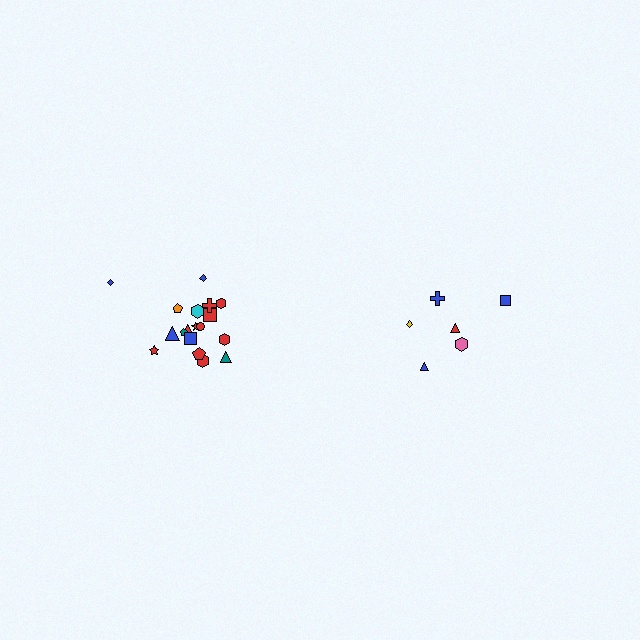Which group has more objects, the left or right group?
The left group.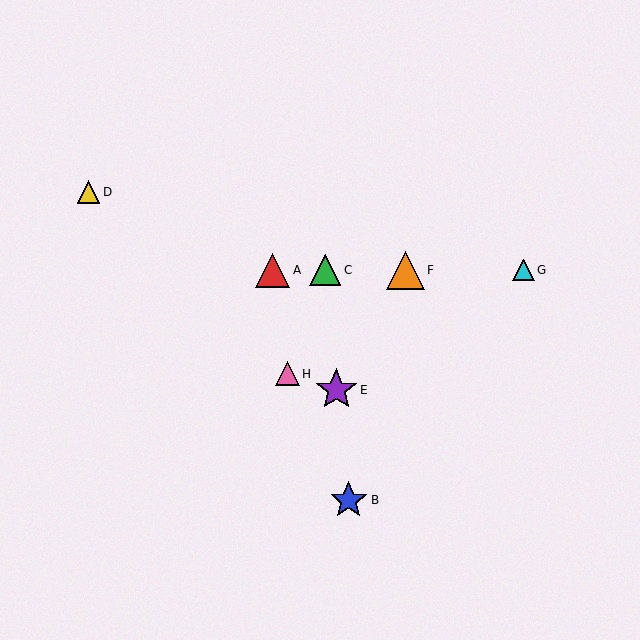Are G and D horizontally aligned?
No, G is at y≈270 and D is at y≈192.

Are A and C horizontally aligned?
Yes, both are at y≈270.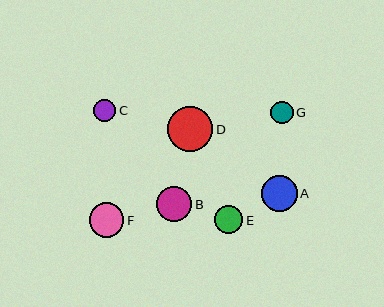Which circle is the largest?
Circle D is the largest with a size of approximately 45 pixels.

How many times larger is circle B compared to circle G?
Circle B is approximately 1.6 times the size of circle G.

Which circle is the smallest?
Circle C is the smallest with a size of approximately 22 pixels.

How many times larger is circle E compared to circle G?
Circle E is approximately 1.3 times the size of circle G.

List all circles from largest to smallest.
From largest to smallest: D, A, B, F, E, G, C.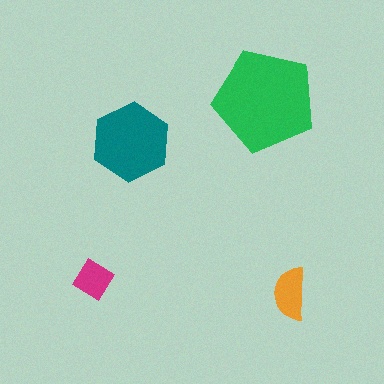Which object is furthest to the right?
The orange semicircle is rightmost.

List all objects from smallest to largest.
The magenta diamond, the orange semicircle, the teal hexagon, the green pentagon.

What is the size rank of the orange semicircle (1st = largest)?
3rd.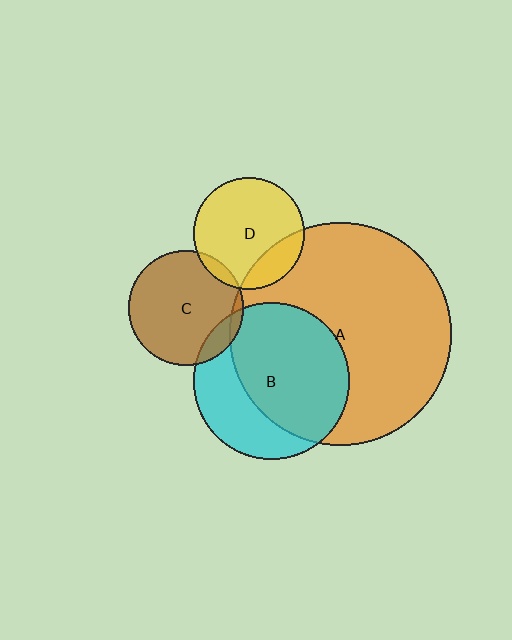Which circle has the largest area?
Circle A (orange).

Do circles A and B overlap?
Yes.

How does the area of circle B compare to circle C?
Approximately 1.8 times.